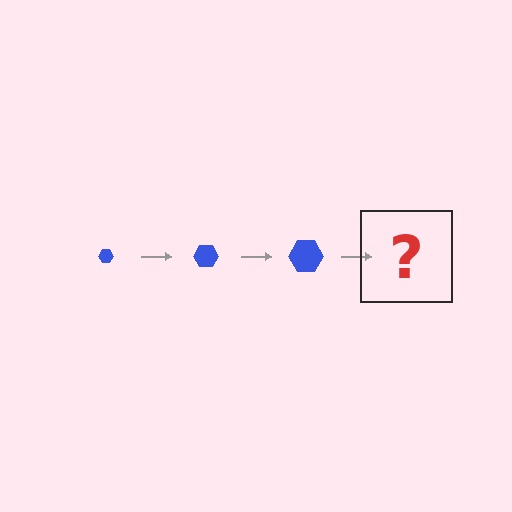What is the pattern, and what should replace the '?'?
The pattern is that the hexagon gets progressively larger each step. The '?' should be a blue hexagon, larger than the previous one.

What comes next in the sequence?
The next element should be a blue hexagon, larger than the previous one.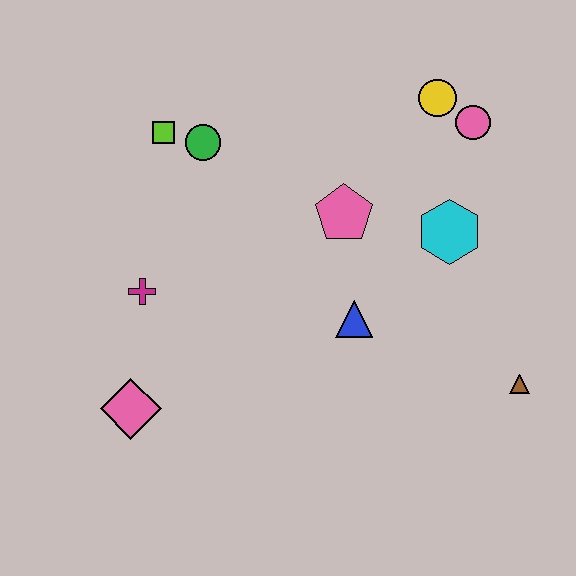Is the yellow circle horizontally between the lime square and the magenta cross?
No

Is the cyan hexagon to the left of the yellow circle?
No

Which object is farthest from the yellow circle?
The pink diamond is farthest from the yellow circle.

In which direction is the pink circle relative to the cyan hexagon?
The pink circle is above the cyan hexagon.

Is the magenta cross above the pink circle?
No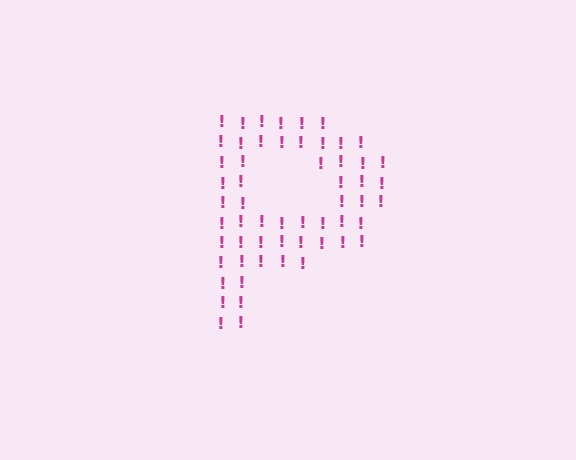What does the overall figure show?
The overall figure shows the letter P.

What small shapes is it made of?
It is made of small exclamation marks.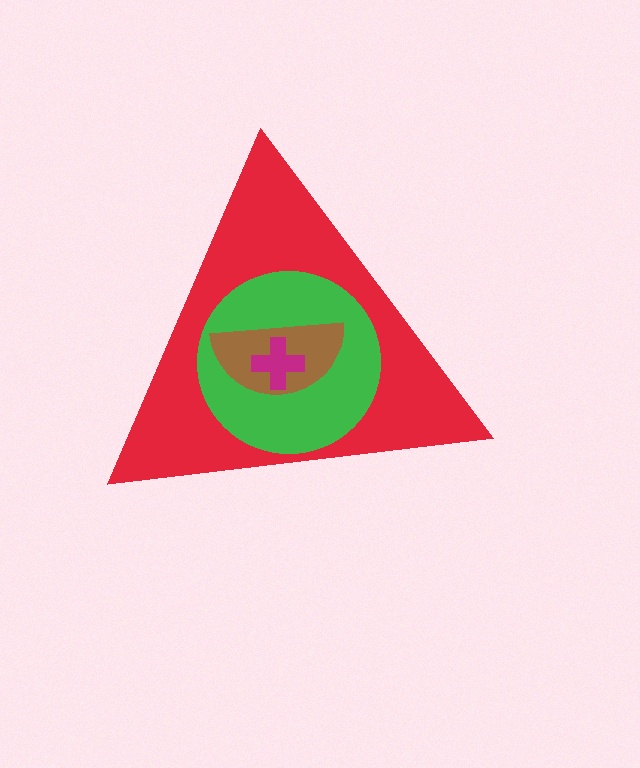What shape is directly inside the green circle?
The brown semicircle.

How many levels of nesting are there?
4.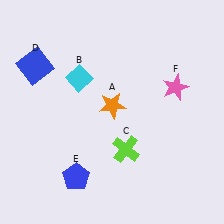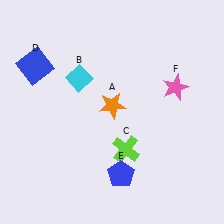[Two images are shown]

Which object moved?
The blue pentagon (E) moved right.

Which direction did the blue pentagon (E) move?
The blue pentagon (E) moved right.